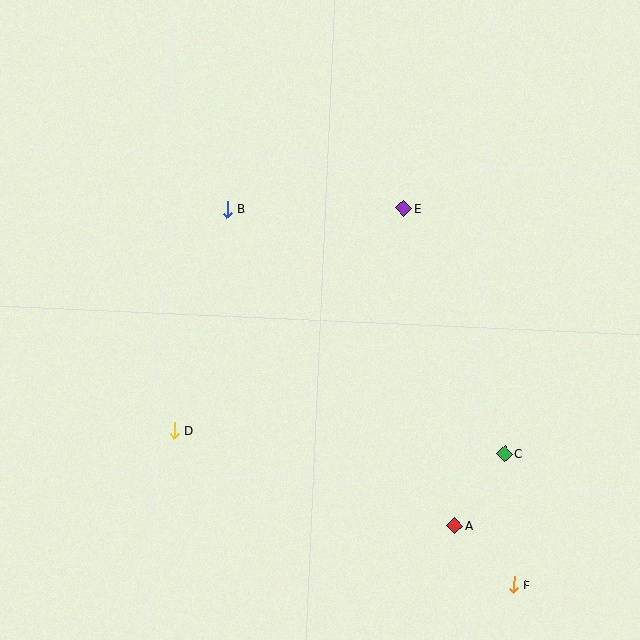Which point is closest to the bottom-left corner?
Point D is closest to the bottom-left corner.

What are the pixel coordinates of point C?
Point C is at (504, 454).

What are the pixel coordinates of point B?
Point B is at (227, 209).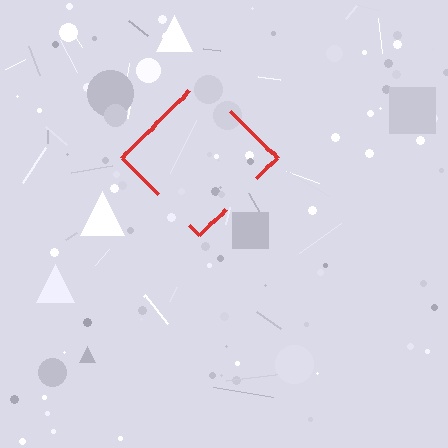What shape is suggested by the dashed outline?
The dashed outline suggests a diamond.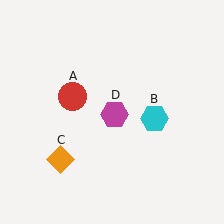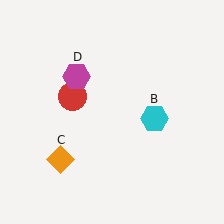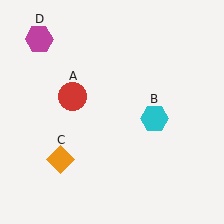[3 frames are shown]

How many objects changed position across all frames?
1 object changed position: magenta hexagon (object D).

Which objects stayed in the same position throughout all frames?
Red circle (object A) and cyan hexagon (object B) and orange diamond (object C) remained stationary.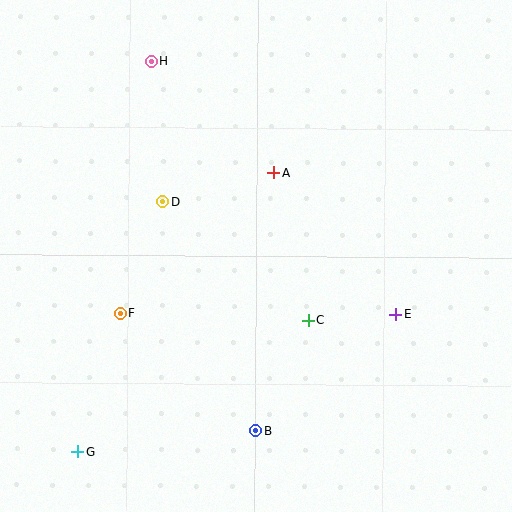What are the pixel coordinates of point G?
Point G is at (77, 452).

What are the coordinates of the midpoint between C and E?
The midpoint between C and E is at (351, 317).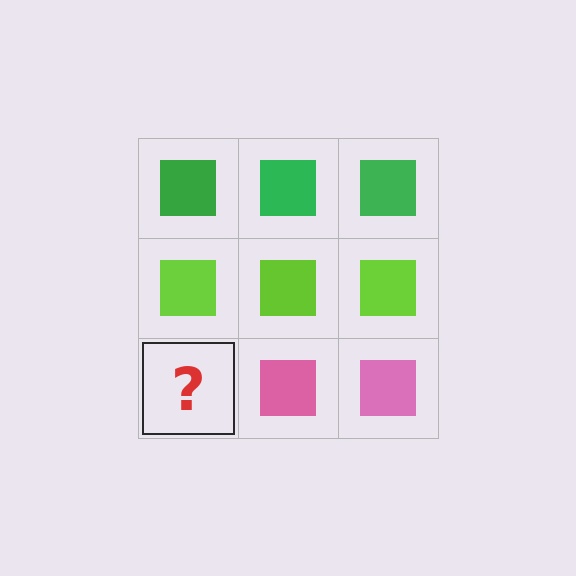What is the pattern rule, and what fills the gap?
The rule is that each row has a consistent color. The gap should be filled with a pink square.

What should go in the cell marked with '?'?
The missing cell should contain a pink square.